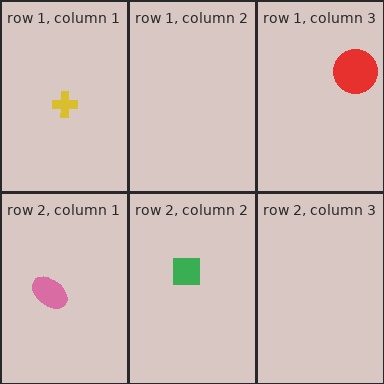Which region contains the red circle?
The row 1, column 3 region.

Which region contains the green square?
The row 2, column 2 region.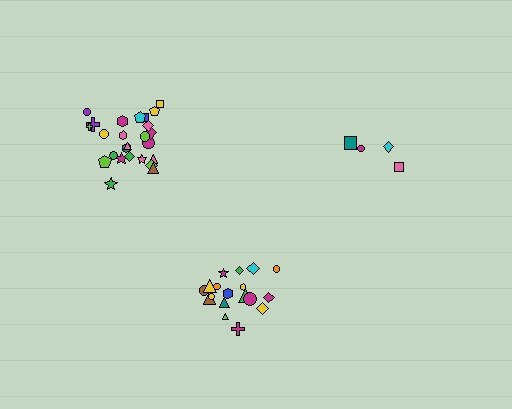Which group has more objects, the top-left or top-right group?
The top-left group.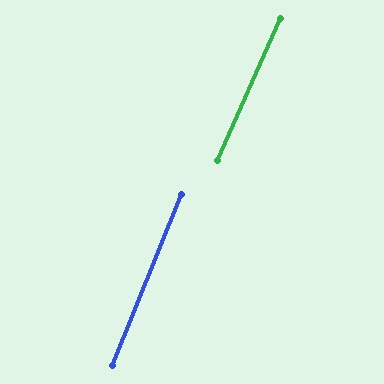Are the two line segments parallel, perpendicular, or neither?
Parallel — their directions differ by only 2.0°.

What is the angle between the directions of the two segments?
Approximately 2 degrees.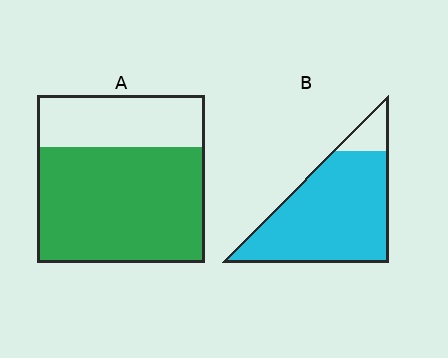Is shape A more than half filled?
Yes.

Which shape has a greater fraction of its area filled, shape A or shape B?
Shape B.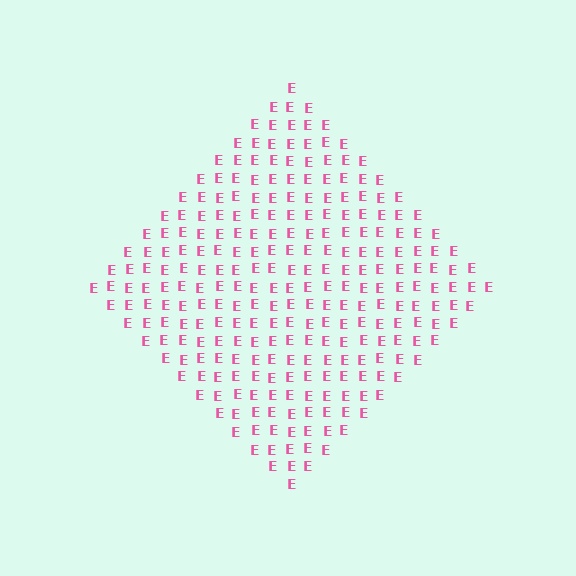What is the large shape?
The large shape is a diamond.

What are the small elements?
The small elements are letter E's.